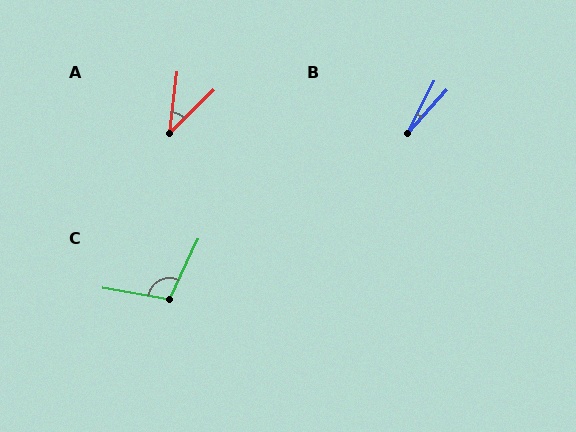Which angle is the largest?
C, at approximately 105 degrees.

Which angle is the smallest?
B, at approximately 16 degrees.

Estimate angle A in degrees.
Approximately 39 degrees.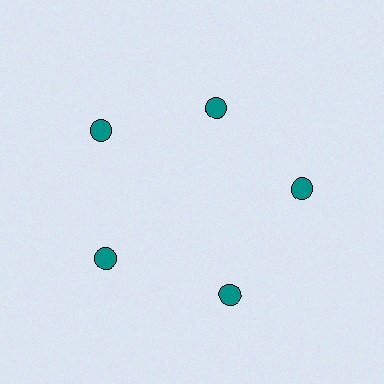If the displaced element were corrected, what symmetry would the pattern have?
It would have 5-fold rotational symmetry — the pattern would map onto itself every 72 degrees.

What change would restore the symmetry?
The symmetry would be restored by moving it outward, back onto the ring so that all 5 circles sit at equal angles and equal distance from the center.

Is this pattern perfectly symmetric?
No. The 5 teal circles are arranged in a ring, but one element near the 1 o'clock position is pulled inward toward the center, breaking the 5-fold rotational symmetry.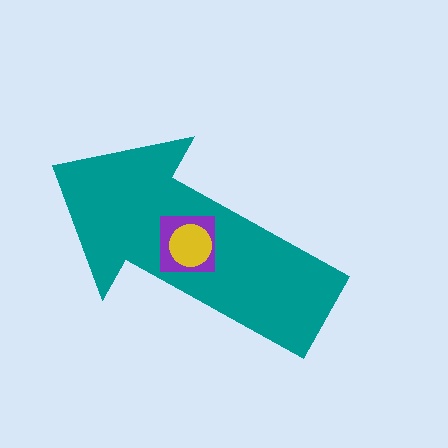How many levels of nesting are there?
3.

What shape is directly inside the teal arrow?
The purple square.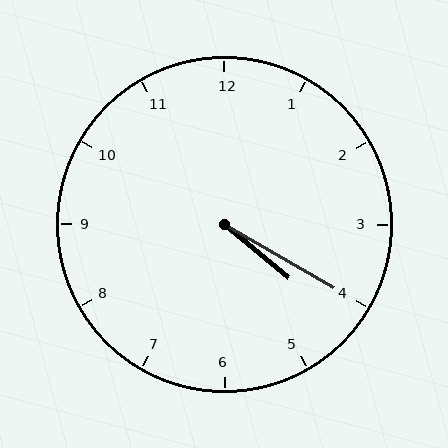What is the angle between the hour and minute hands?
Approximately 10 degrees.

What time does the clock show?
4:20.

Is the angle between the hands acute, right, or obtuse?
It is acute.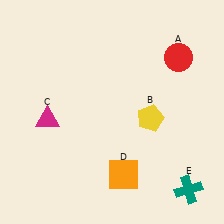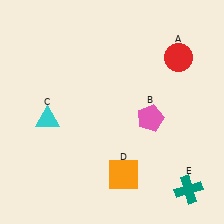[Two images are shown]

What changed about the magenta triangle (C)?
In Image 1, C is magenta. In Image 2, it changed to cyan.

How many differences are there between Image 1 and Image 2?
There are 2 differences between the two images.